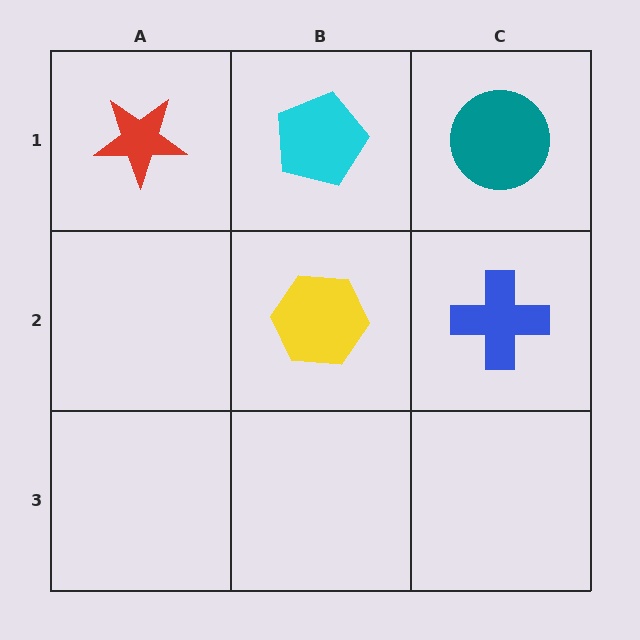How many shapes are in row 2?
2 shapes.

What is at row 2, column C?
A blue cross.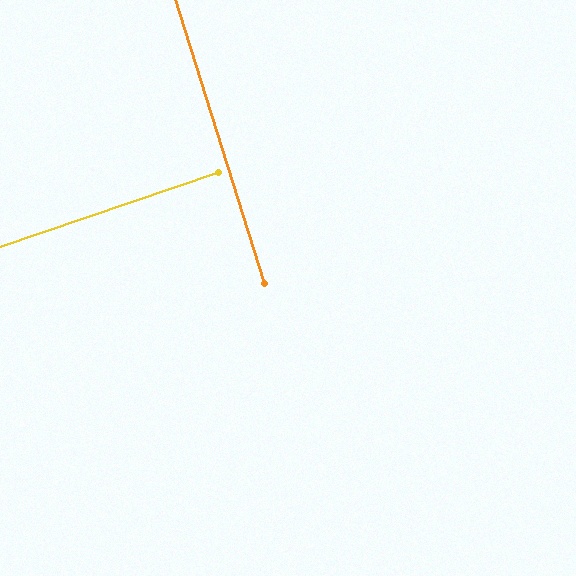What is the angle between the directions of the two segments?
Approximately 89 degrees.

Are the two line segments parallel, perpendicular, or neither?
Perpendicular — they meet at approximately 89°.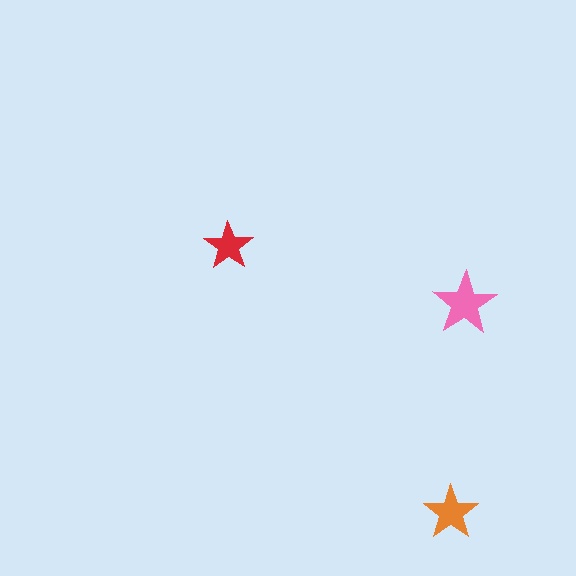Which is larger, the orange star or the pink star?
The pink one.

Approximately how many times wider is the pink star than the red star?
About 1.5 times wider.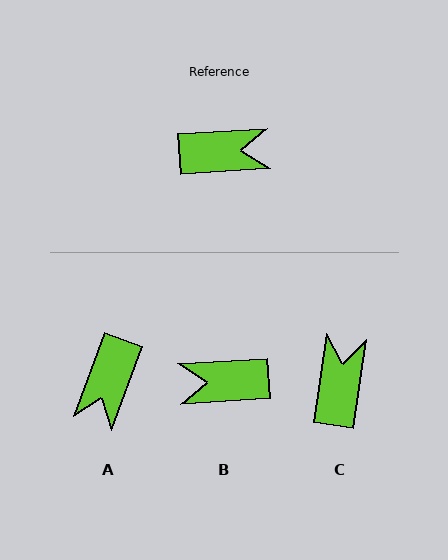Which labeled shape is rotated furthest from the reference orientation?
B, about 180 degrees away.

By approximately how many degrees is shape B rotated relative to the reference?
Approximately 180 degrees counter-clockwise.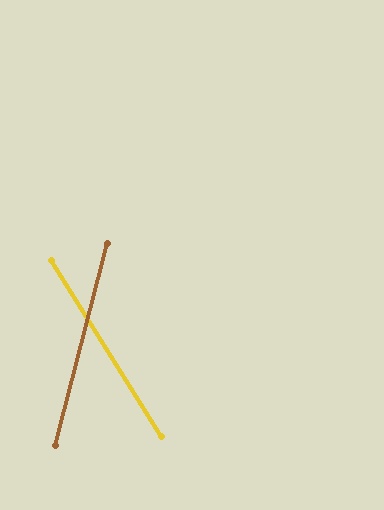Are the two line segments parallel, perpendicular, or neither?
Neither parallel nor perpendicular — they differ by about 47°.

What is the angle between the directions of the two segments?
Approximately 47 degrees.